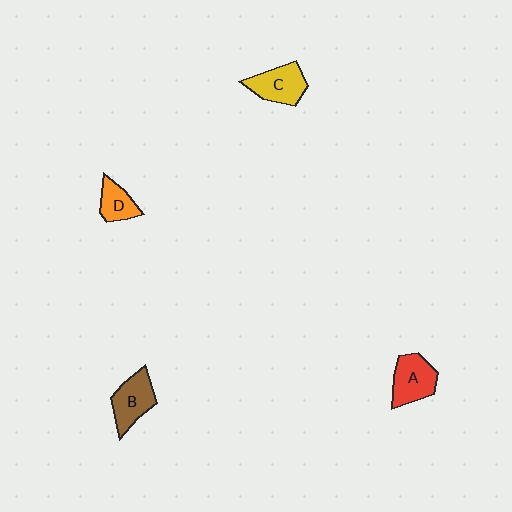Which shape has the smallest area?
Shape D (orange).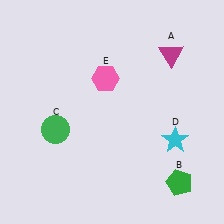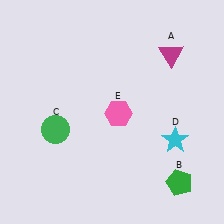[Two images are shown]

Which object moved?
The pink hexagon (E) moved down.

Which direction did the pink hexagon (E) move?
The pink hexagon (E) moved down.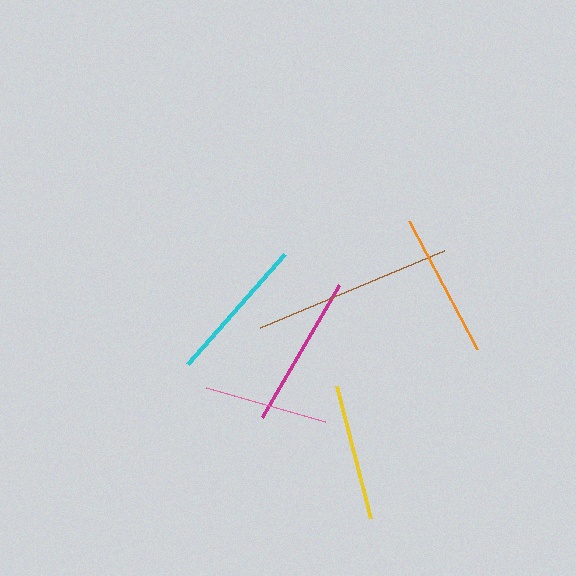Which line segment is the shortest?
The pink line is the shortest at approximately 124 pixels.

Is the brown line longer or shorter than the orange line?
The brown line is longer than the orange line.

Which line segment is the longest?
The brown line is the longest at approximately 200 pixels.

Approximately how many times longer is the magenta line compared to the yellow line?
The magenta line is approximately 1.1 times the length of the yellow line.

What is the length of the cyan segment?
The cyan segment is approximately 146 pixels long.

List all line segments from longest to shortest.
From longest to shortest: brown, magenta, cyan, orange, yellow, pink.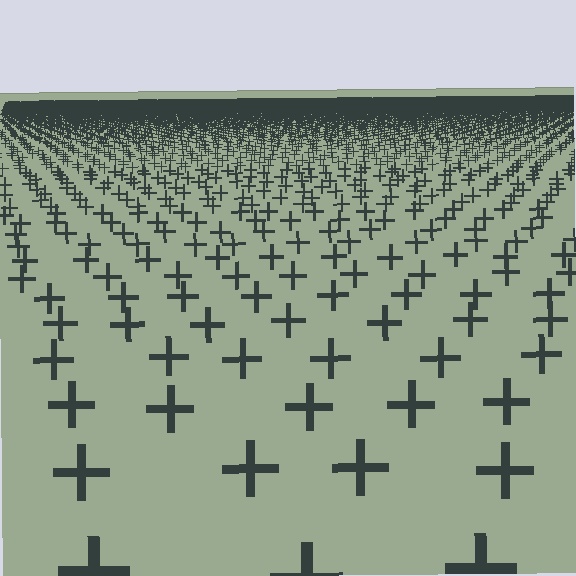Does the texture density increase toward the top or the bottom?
Density increases toward the top.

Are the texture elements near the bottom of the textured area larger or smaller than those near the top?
Larger. Near the bottom, elements are closer to the viewer and appear at a bigger on-screen size.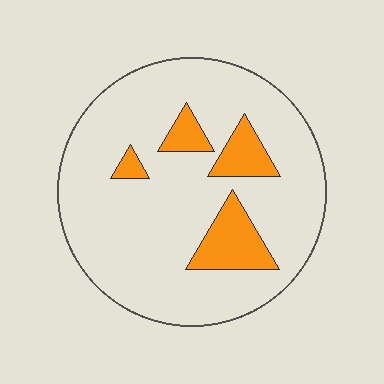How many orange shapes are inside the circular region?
4.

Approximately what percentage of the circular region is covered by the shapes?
Approximately 15%.